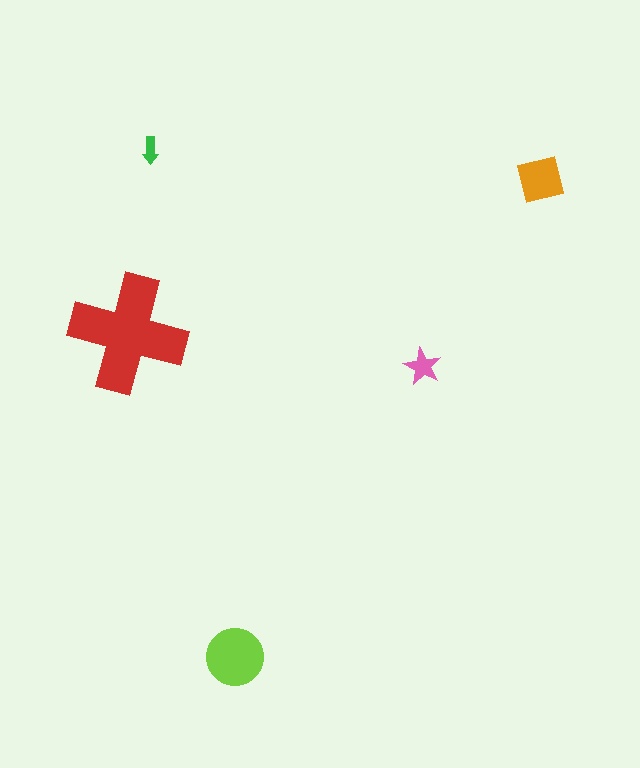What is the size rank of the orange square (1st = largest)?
3rd.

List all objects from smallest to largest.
The green arrow, the pink star, the orange square, the lime circle, the red cross.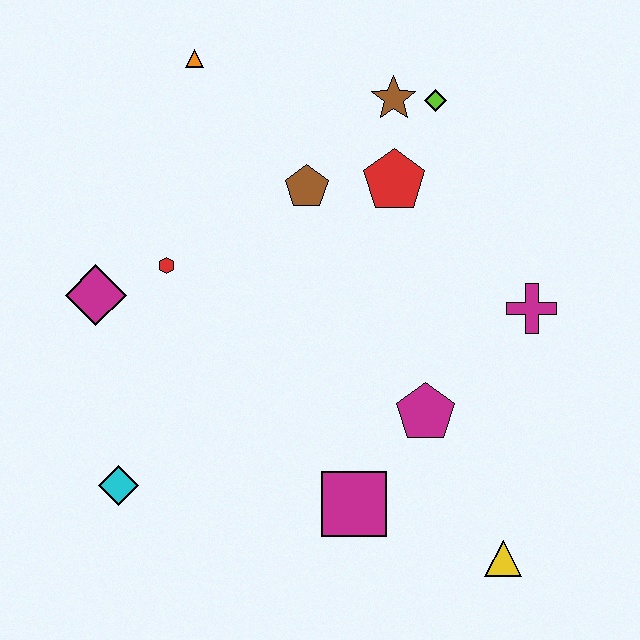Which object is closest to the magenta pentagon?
The magenta square is closest to the magenta pentagon.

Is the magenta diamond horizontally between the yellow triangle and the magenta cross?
No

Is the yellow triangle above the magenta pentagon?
No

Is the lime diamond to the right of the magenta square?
Yes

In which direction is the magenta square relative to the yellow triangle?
The magenta square is to the left of the yellow triangle.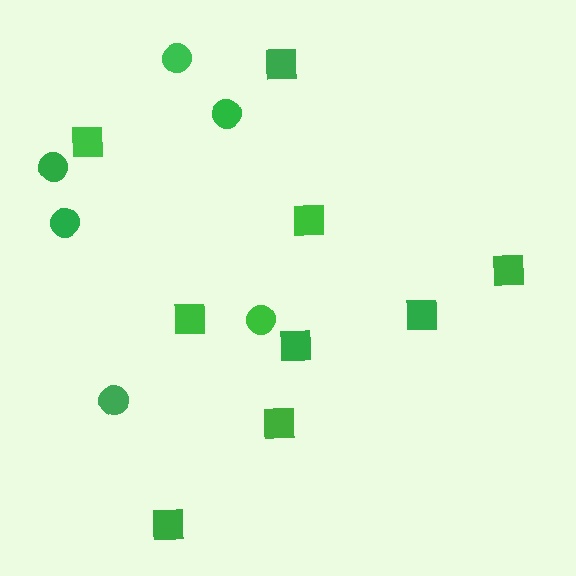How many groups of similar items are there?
There are 2 groups: one group of squares (9) and one group of circles (6).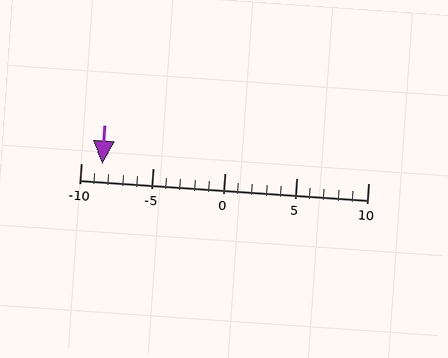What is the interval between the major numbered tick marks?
The major tick marks are spaced 5 units apart.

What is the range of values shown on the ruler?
The ruler shows values from -10 to 10.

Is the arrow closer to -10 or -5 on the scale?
The arrow is closer to -10.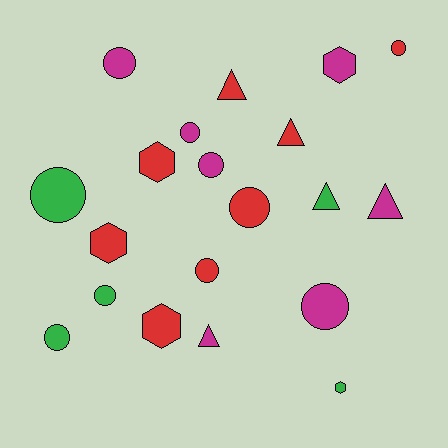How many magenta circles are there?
There are 4 magenta circles.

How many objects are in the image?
There are 20 objects.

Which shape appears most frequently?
Circle, with 10 objects.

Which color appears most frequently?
Red, with 8 objects.